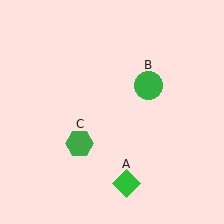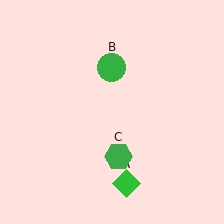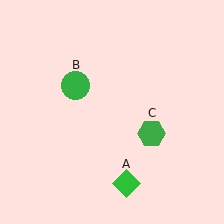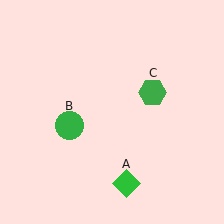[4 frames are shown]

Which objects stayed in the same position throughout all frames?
Green diamond (object A) remained stationary.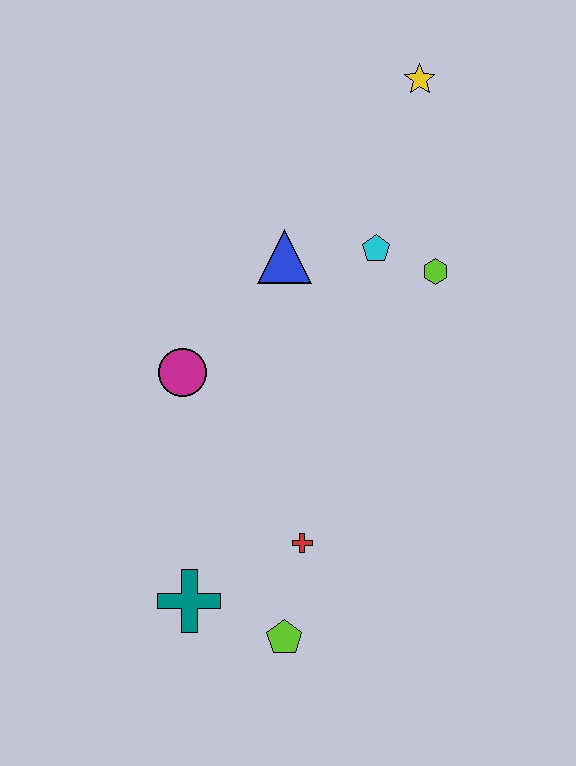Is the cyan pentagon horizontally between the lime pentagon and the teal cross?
No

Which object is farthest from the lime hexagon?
The teal cross is farthest from the lime hexagon.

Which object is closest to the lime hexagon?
The cyan pentagon is closest to the lime hexagon.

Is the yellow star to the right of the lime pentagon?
Yes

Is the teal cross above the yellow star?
No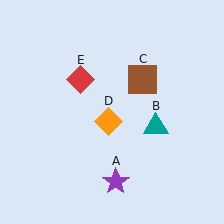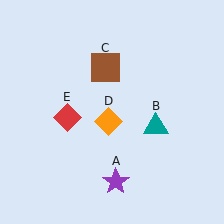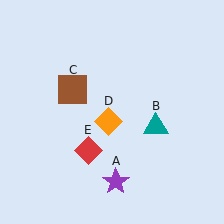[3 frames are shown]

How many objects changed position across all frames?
2 objects changed position: brown square (object C), red diamond (object E).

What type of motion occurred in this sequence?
The brown square (object C), red diamond (object E) rotated counterclockwise around the center of the scene.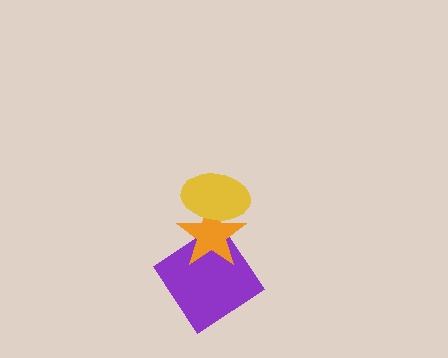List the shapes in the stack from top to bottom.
From top to bottom: the yellow ellipse, the orange star, the purple diamond.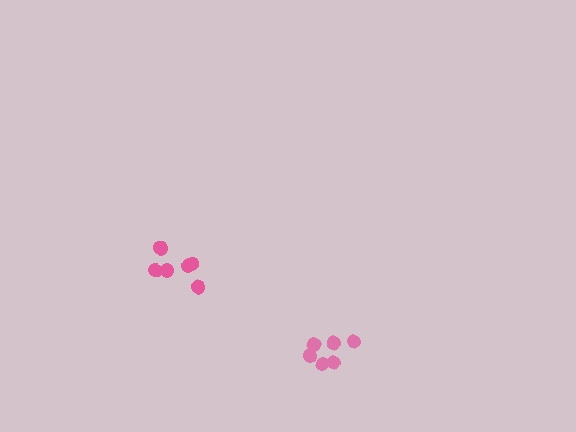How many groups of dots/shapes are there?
There are 2 groups.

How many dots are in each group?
Group 1: 6 dots, Group 2: 6 dots (12 total).